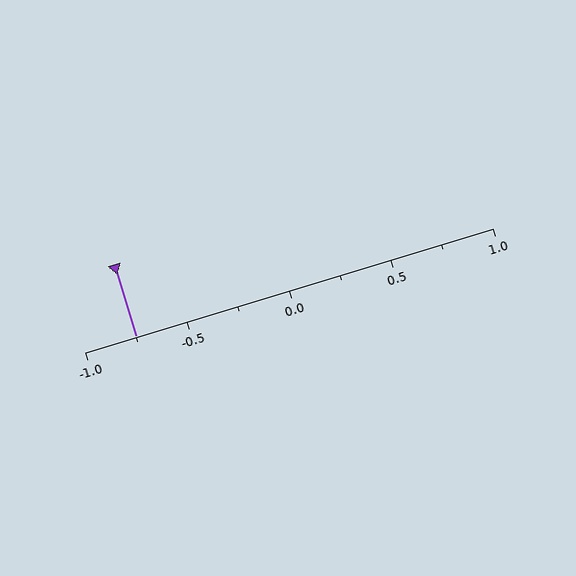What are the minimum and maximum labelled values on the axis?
The axis runs from -1.0 to 1.0.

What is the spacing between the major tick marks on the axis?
The major ticks are spaced 0.5 apart.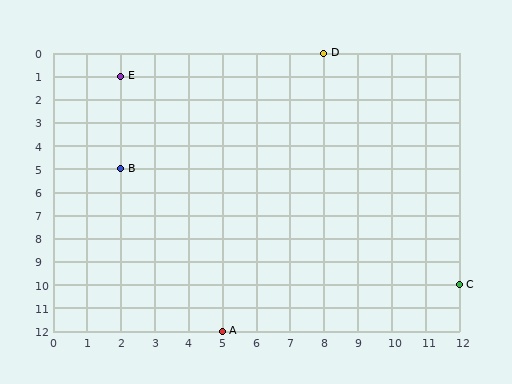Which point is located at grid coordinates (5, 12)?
Point A is at (5, 12).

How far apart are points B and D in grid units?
Points B and D are 6 columns and 5 rows apart (about 7.8 grid units diagonally).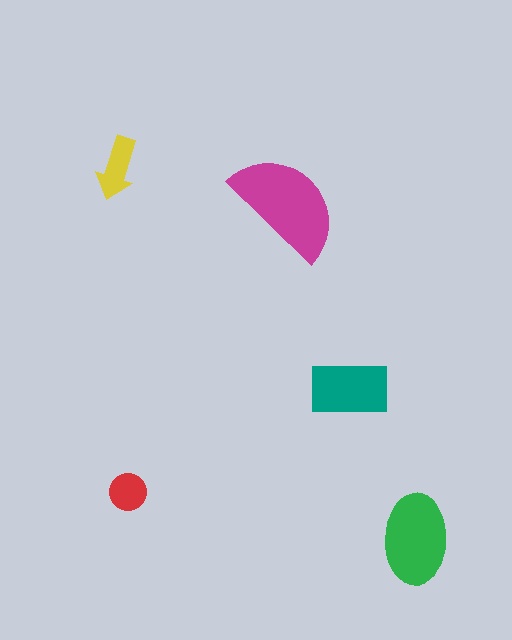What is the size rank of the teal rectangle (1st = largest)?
3rd.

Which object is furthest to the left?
The yellow arrow is leftmost.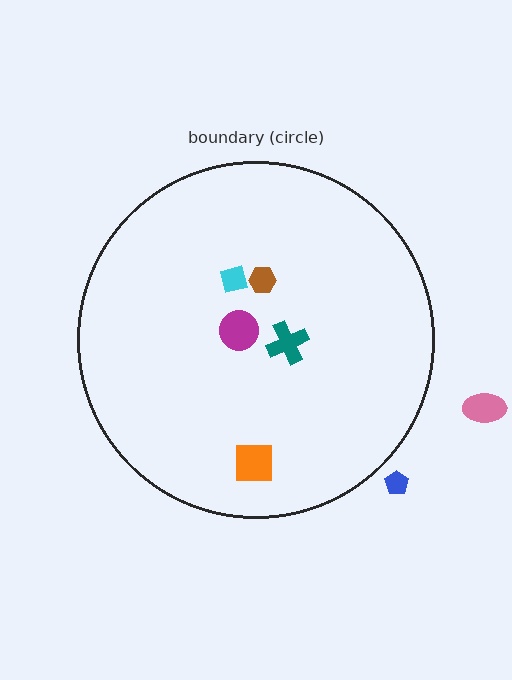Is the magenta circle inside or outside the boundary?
Inside.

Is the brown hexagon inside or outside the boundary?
Inside.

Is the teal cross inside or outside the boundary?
Inside.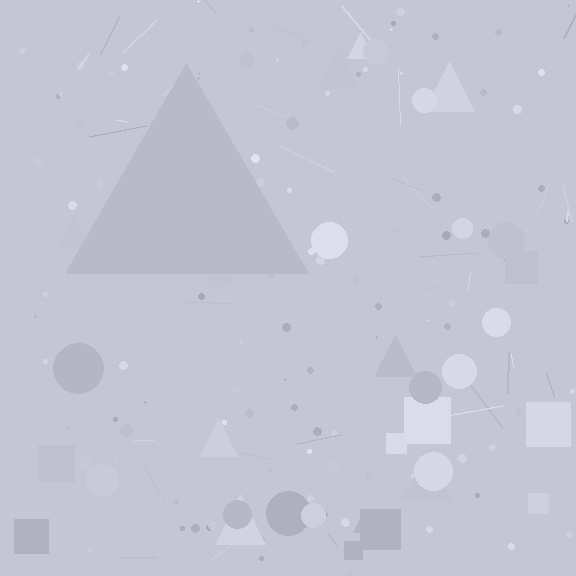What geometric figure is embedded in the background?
A triangle is embedded in the background.